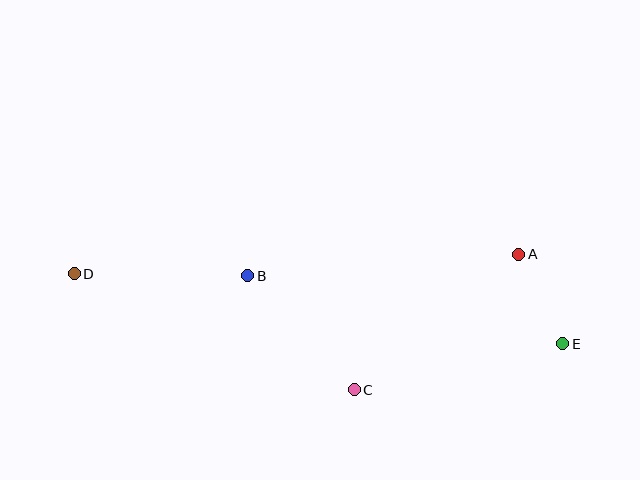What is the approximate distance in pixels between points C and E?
The distance between C and E is approximately 213 pixels.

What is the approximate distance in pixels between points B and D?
The distance between B and D is approximately 174 pixels.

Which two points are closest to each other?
Points A and E are closest to each other.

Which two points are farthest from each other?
Points D and E are farthest from each other.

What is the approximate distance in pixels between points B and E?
The distance between B and E is approximately 322 pixels.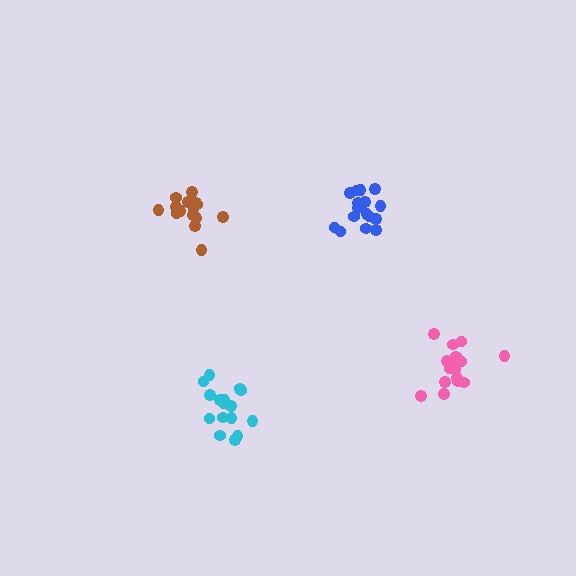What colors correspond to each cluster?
The clusters are colored: cyan, brown, blue, pink.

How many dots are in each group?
Group 1: 16 dots, Group 2: 15 dots, Group 3: 16 dots, Group 4: 16 dots (63 total).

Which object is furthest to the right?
The pink cluster is rightmost.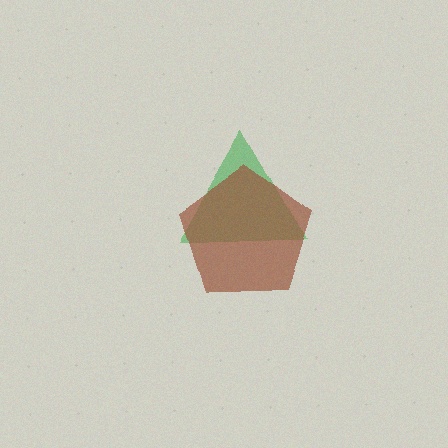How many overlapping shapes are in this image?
There are 2 overlapping shapes in the image.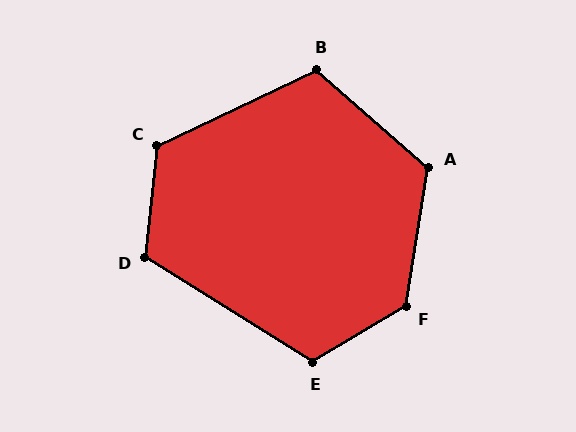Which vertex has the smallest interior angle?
B, at approximately 114 degrees.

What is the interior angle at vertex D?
Approximately 116 degrees (obtuse).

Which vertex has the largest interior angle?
F, at approximately 130 degrees.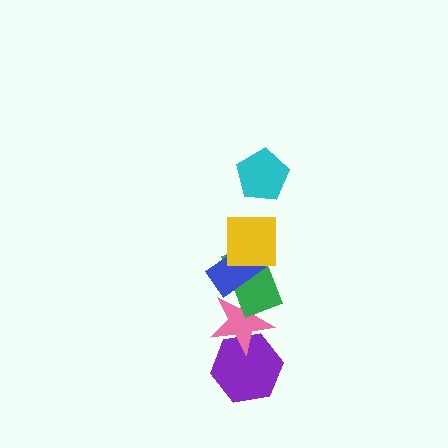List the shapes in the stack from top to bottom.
From top to bottom: the cyan pentagon, the yellow square, the blue rectangle, the green rectangle, the pink star, the purple hexagon.